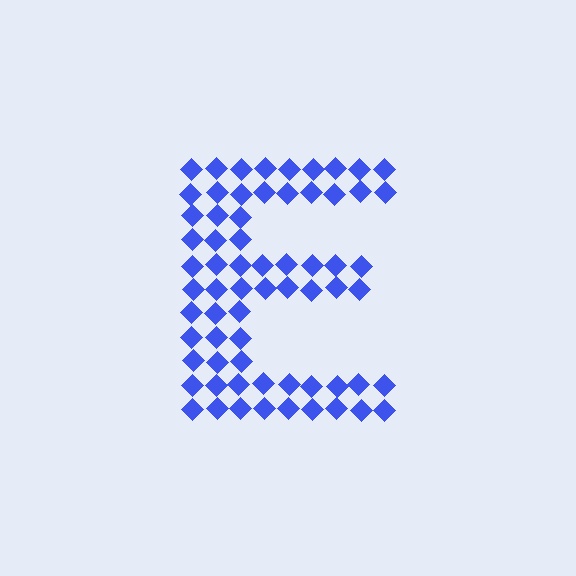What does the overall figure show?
The overall figure shows the letter E.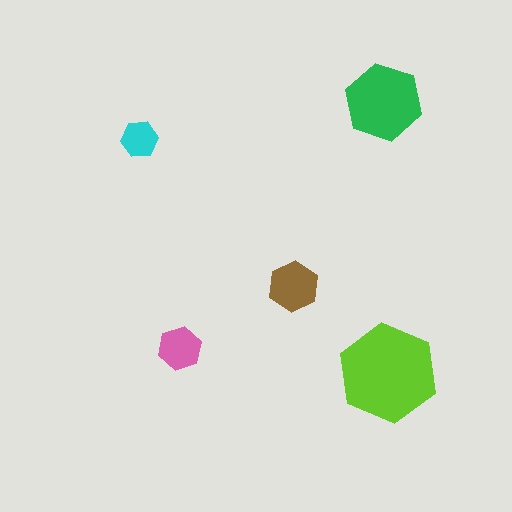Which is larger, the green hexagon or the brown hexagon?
The green one.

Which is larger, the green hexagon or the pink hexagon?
The green one.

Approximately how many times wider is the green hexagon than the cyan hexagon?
About 2 times wider.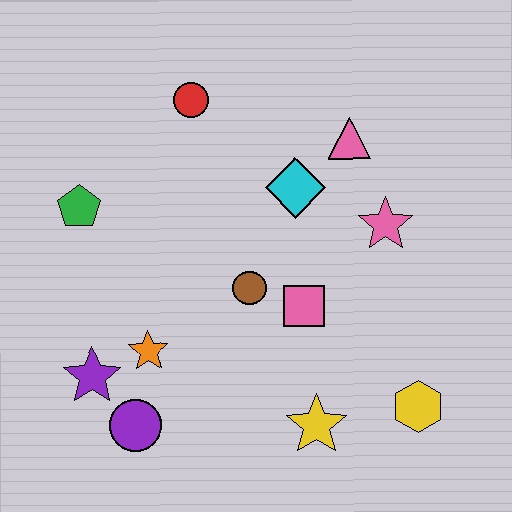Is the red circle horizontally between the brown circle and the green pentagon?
Yes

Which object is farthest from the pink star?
The purple star is farthest from the pink star.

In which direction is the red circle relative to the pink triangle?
The red circle is to the left of the pink triangle.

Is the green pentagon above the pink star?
Yes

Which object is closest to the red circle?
The cyan diamond is closest to the red circle.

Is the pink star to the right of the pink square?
Yes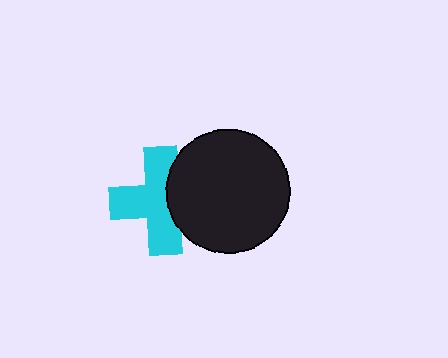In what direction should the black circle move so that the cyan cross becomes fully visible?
The black circle should move right. That is the shortest direction to clear the overlap and leave the cyan cross fully visible.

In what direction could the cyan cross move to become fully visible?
The cyan cross could move left. That would shift it out from behind the black circle entirely.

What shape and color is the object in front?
The object in front is a black circle.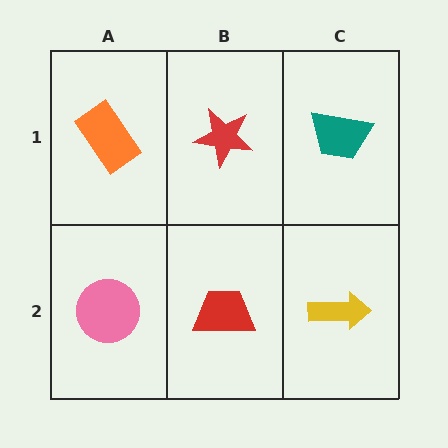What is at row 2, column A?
A pink circle.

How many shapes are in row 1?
3 shapes.